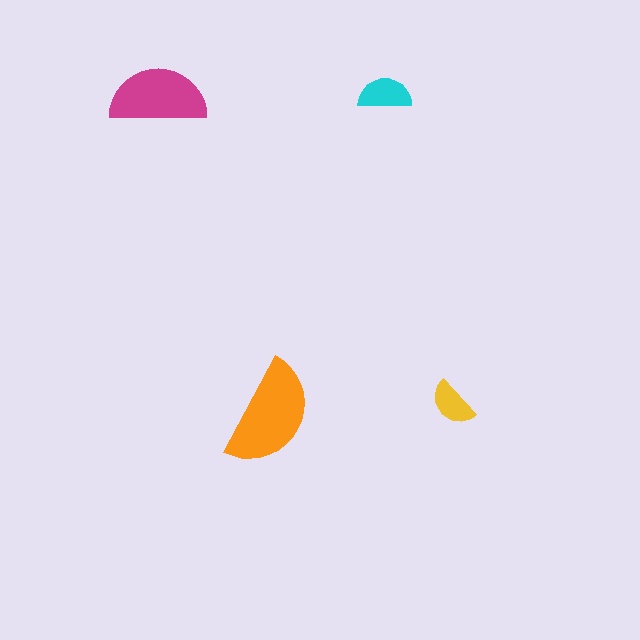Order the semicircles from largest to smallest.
the orange one, the magenta one, the cyan one, the yellow one.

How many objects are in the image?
There are 4 objects in the image.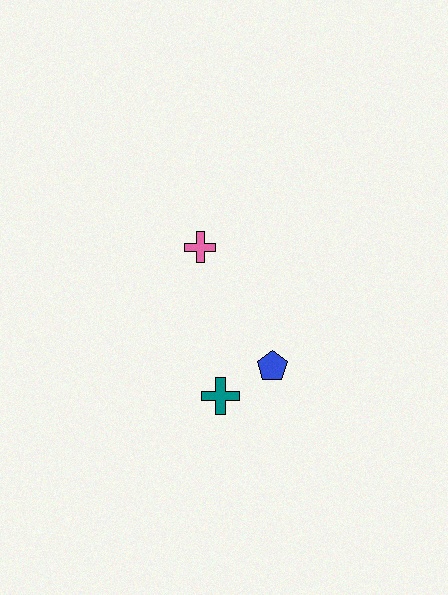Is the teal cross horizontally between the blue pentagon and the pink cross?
Yes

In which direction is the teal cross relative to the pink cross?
The teal cross is below the pink cross.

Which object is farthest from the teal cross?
The pink cross is farthest from the teal cross.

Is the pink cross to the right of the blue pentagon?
No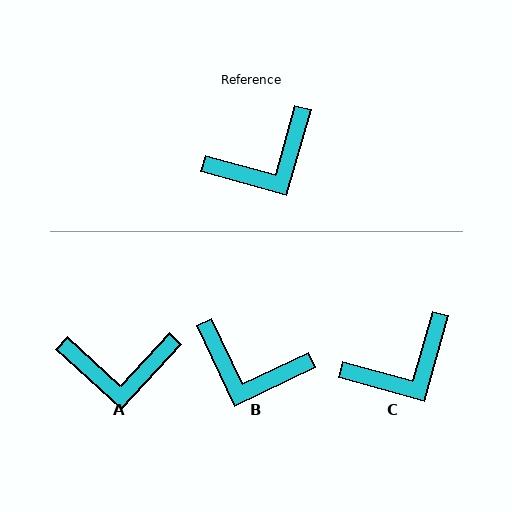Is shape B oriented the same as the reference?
No, it is off by about 49 degrees.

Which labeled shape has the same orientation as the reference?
C.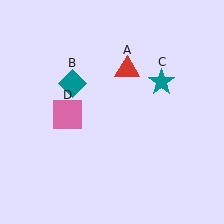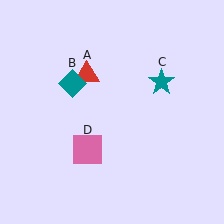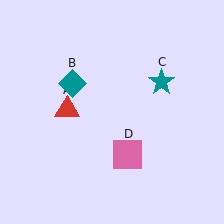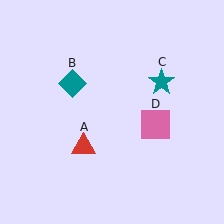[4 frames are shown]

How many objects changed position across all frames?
2 objects changed position: red triangle (object A), pink square (object D).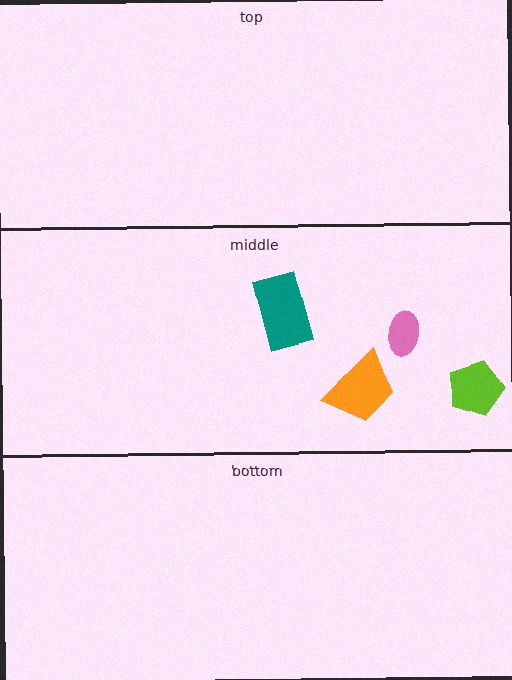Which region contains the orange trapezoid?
The middle region.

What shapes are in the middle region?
The orange trapezoid, the lime pentagon, the teal rectangle, the pink ellipse.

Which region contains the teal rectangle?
The middle region.